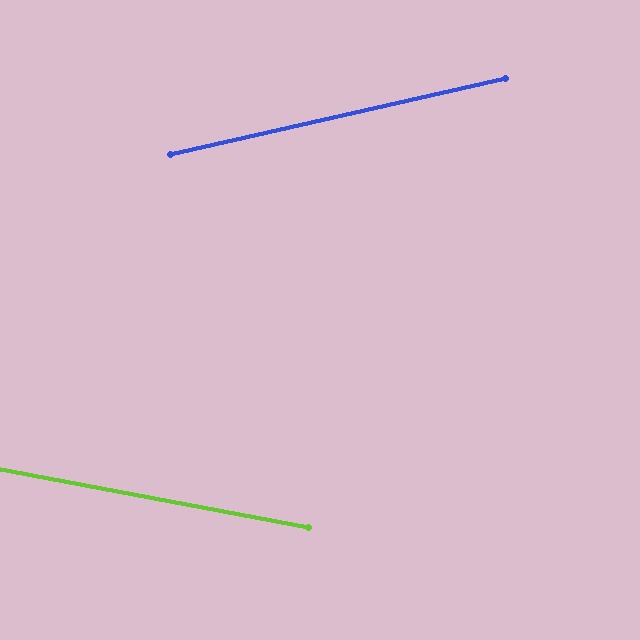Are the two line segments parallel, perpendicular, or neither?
Neither parallel nor perpendicular — they differ by about 23°.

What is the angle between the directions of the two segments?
Approximately 23 degrees.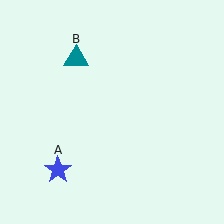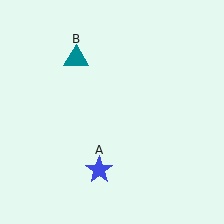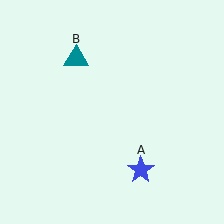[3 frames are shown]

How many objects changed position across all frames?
1 object changed position: blue star (object A).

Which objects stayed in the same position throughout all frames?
Teal triangle (object B) remained stationary.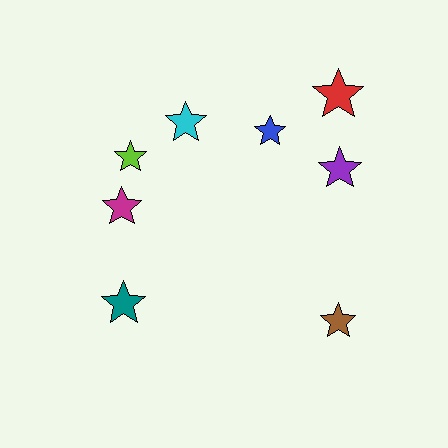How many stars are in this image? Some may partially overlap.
There are 8 stars.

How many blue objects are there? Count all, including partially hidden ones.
There is 1 blue object.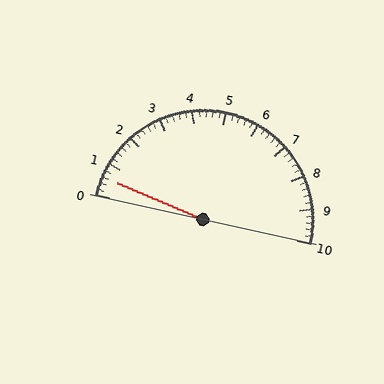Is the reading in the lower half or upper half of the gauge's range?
The reading is in the lower half of the range (0 to 10).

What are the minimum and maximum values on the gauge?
The gauge ranges from 0 to 10.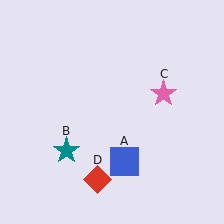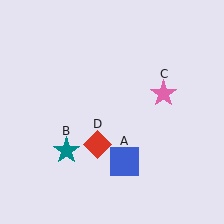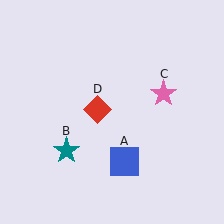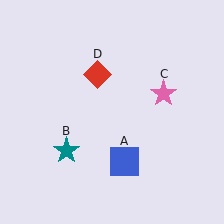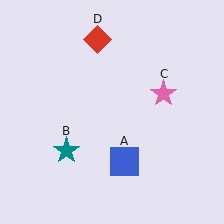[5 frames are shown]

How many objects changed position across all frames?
1 object changed position: red diamond (object D).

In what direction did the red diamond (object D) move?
The red diamond (object D) moved up.